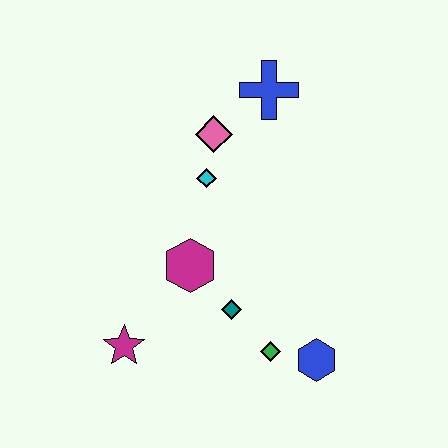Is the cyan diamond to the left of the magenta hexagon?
No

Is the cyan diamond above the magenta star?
Yes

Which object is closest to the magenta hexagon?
The teal diamond is closest to the magenta hexagon.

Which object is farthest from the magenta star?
The blue cross is farthest from the magenta star.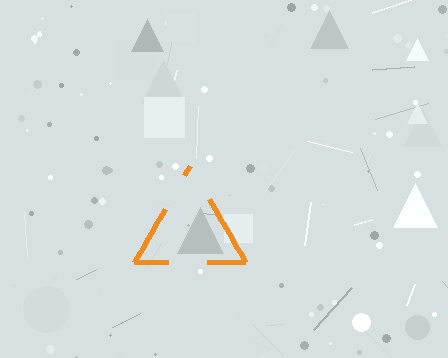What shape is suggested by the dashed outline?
The dashed outline suggests a triangle.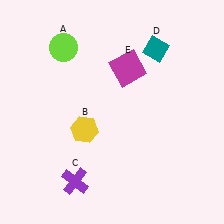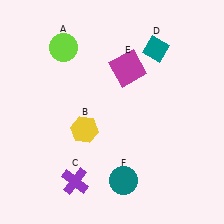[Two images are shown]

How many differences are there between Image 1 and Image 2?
There is 1 difference between the two images.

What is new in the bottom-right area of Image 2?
A teal circle (F) was added in the bottom-right area of Image 2.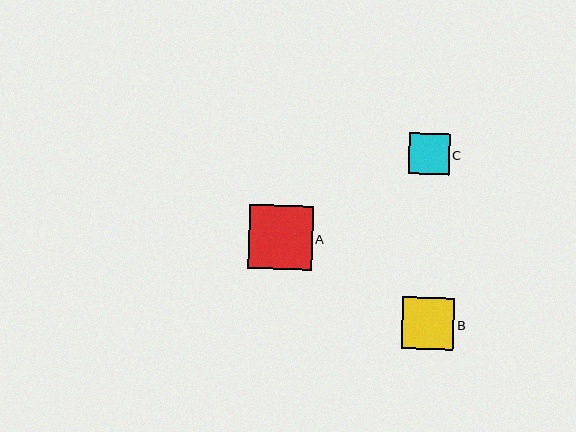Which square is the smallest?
Square C is the smallest with a size of approximately 41 pixels.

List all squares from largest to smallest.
From largest to smallest: A, B, C.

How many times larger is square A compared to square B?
Square A is approximately 1.2 times the size of square B.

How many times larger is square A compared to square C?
Square A is approximately 1.6 times the size of square C.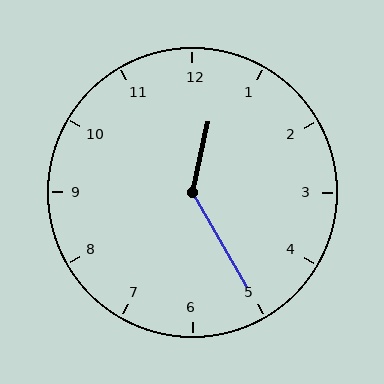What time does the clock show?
12:25.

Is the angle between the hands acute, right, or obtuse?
It is obtuse.